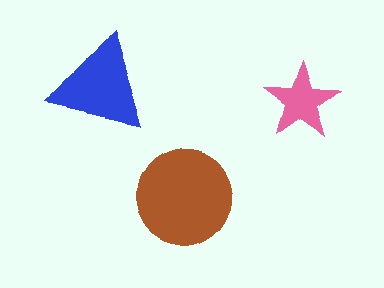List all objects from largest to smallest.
The brown circle, the blue triangle, the pink star.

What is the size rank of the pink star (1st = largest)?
3rd.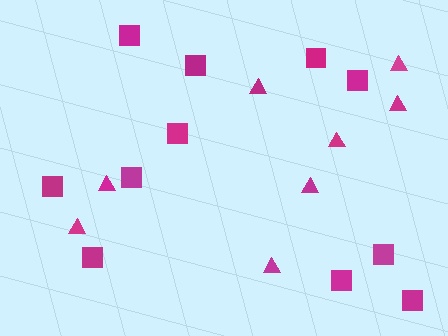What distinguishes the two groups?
There are 2 groups: one group of triangles (8) and one group of squares (11).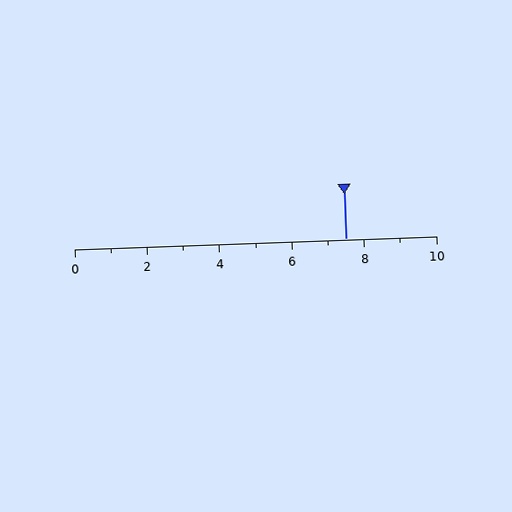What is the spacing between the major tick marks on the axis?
The major ticks are spaced 2 apart.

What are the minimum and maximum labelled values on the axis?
The axis runs from 0 to 10.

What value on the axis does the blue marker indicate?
The marker indicates approximately 7.5.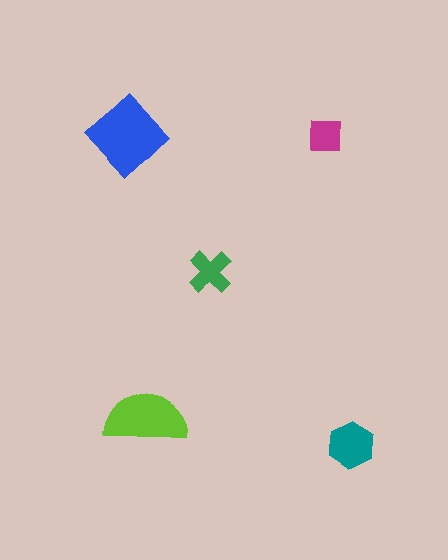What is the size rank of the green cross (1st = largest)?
4th.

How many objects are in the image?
There are 5 objects in the image.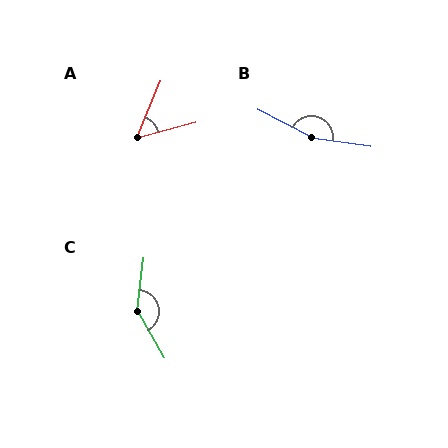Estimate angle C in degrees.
Approximately 144 degrees.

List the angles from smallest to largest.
A (53°), C (144°), B (161°).